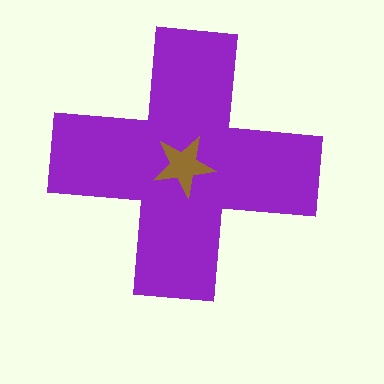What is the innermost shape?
The brown star.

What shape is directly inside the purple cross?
The brown star.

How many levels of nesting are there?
2.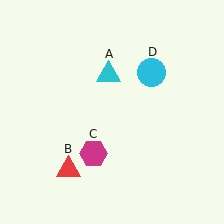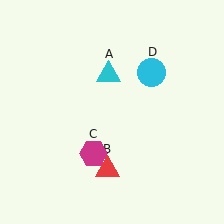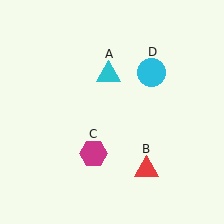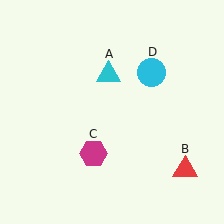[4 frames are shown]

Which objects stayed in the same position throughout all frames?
Cyan triangle (object A) and magenta hexagon (object C) and cyan circle (object D) remained stationary.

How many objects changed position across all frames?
1 object changed position: red triangle (object B).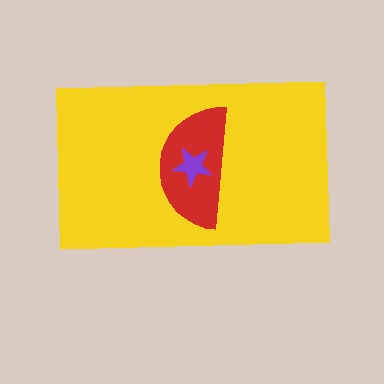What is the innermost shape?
The purple star.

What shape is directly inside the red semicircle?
The purple star.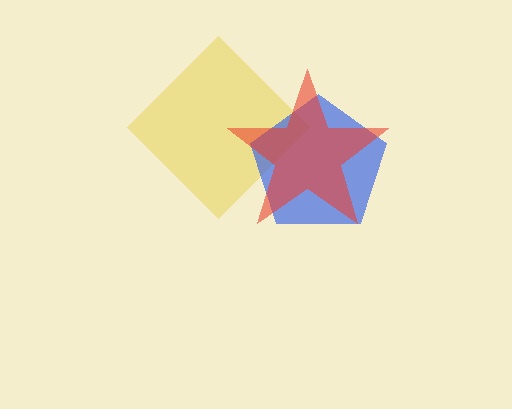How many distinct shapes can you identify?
There are 3 distinct shapes: a yellow diamond, a blue pentagon, a red star.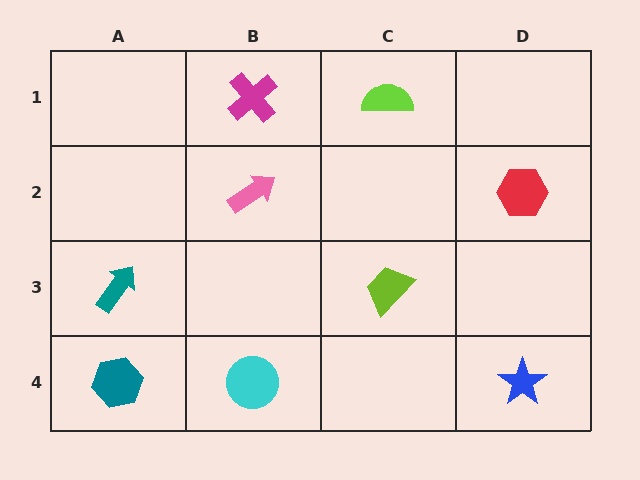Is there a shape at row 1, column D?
No, that cell is empty.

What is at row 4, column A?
A teal hexagon.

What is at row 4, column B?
A cyan circle.